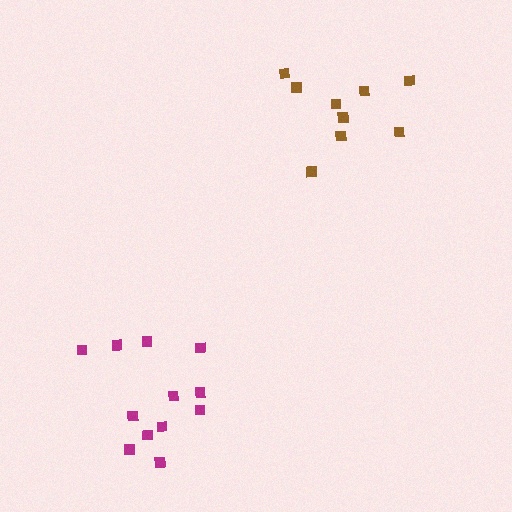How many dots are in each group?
Group 1: 12 dots, Group 2: 9 dots (21 total).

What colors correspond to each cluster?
The clusters are colored: magenta, brown.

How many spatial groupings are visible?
There are 2 spatial groupings.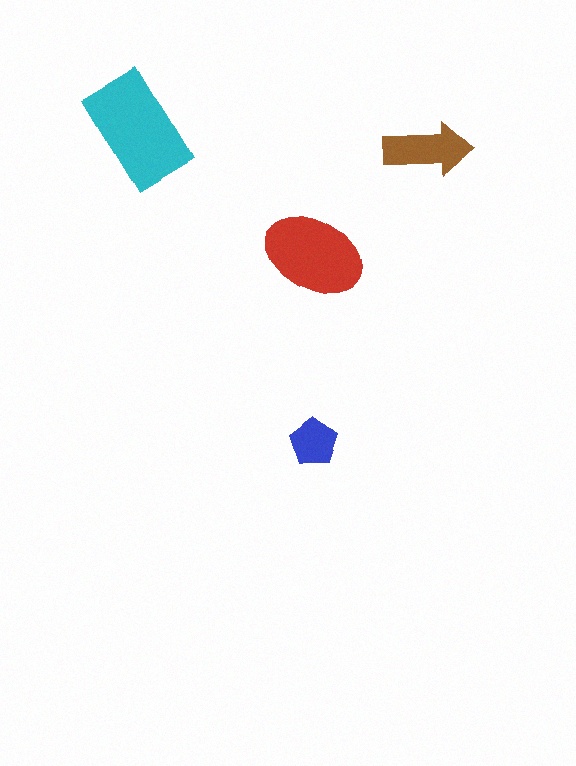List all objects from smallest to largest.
The blue pentagon, the brown arrow, the red ellipse, the cyan rectangle.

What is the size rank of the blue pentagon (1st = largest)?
4th.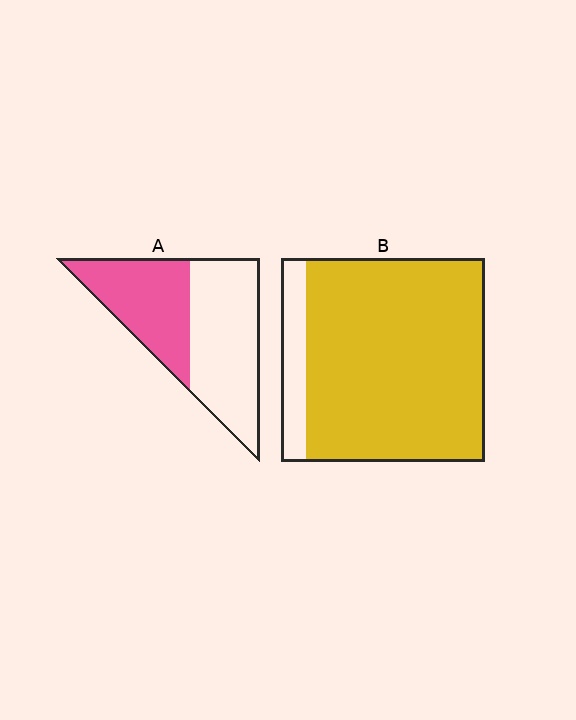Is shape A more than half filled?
No.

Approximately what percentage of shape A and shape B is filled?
A is approximately 45% and B is approximately 90%.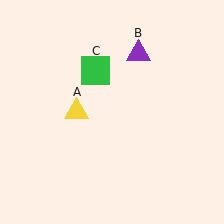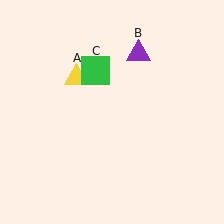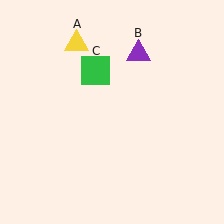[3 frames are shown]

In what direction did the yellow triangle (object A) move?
The yellow triangle (object A) moved up.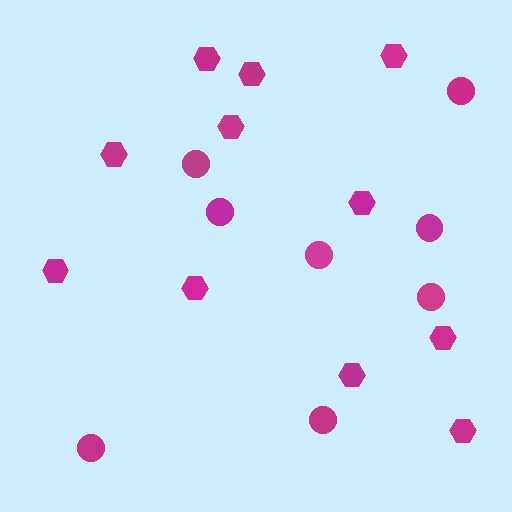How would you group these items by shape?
There are 2 groups: one group of circles (8) and one group of hexagons (11).